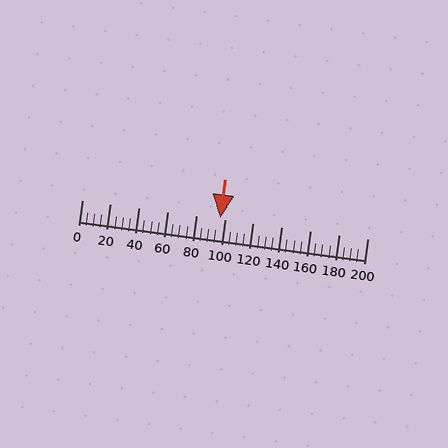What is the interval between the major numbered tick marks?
The major tick marks are spaced 20 units apart.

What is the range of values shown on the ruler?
The ruler shows values from 0 to 200.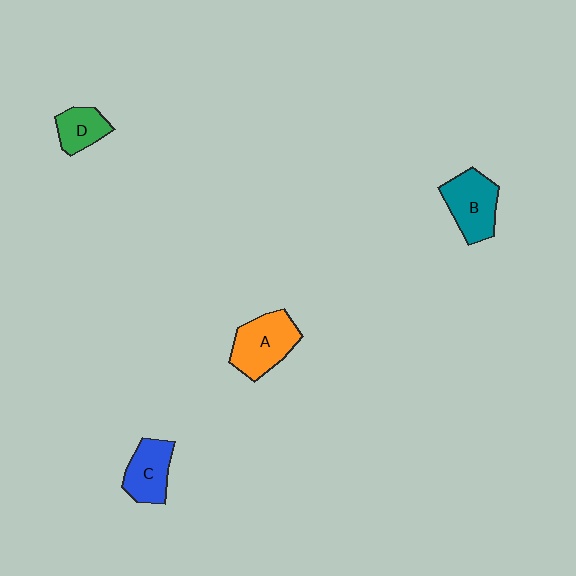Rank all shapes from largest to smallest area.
From largest to smallest: A (orange), B (teal), C (blue), D (green).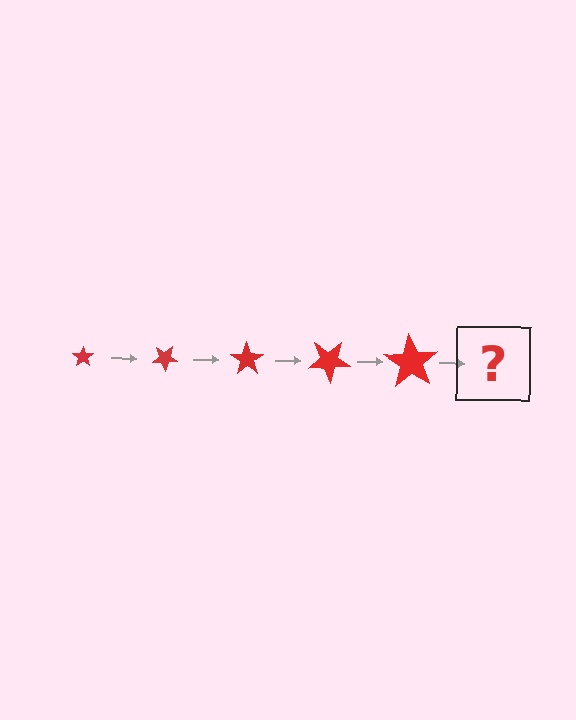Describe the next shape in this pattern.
It should be a star, larger than the previous one and rotated 175 degrees from the start.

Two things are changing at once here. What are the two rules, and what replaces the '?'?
The two rules are that the star grows larger each step and it rotates 35 degrees each step. The '?' should be a star, larger than the previous one and rotated 175 degrees from the start.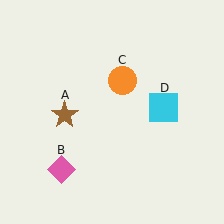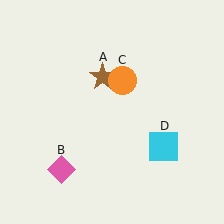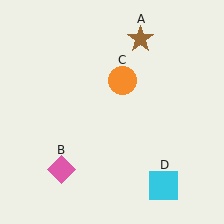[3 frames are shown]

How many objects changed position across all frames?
2 objects changed position: brown star (object A), cyan square (object D).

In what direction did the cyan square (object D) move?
The cyan square (object D) moved down.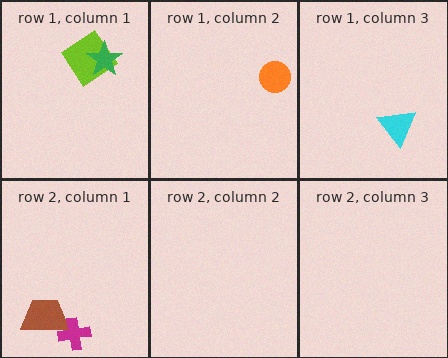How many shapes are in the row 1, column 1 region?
2.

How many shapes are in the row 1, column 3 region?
1.